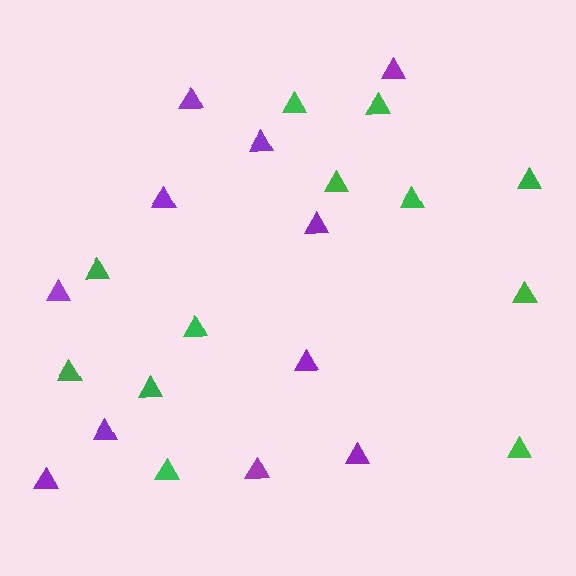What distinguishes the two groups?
There are 2 groups: one group of green triangles (12) and one group of purple triangles (11).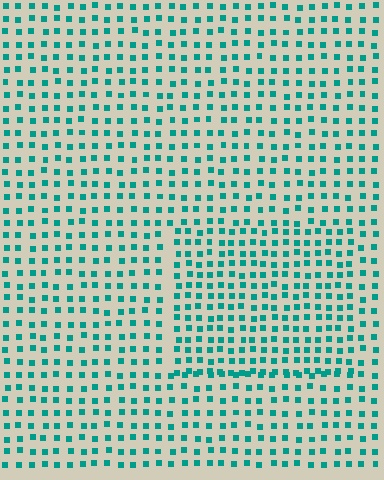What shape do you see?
I see a rectangle.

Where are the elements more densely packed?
The elements are more densely packed inside the rectangle boundary.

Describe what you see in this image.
The image contains small teal elements arranged at two different densities. A rectangle-shaped region is visible where the elements are more densely packed than the surrounding area.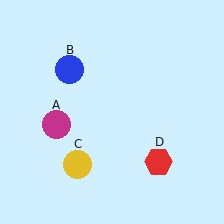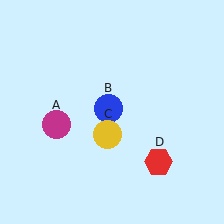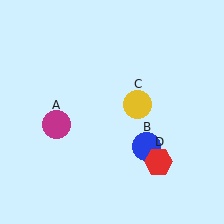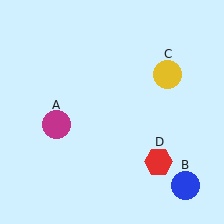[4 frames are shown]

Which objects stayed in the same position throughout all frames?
Magenta circle (object A) and red hexagon (object D) remained stationary.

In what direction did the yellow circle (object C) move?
The yellow circle (object C) moved up and to the right.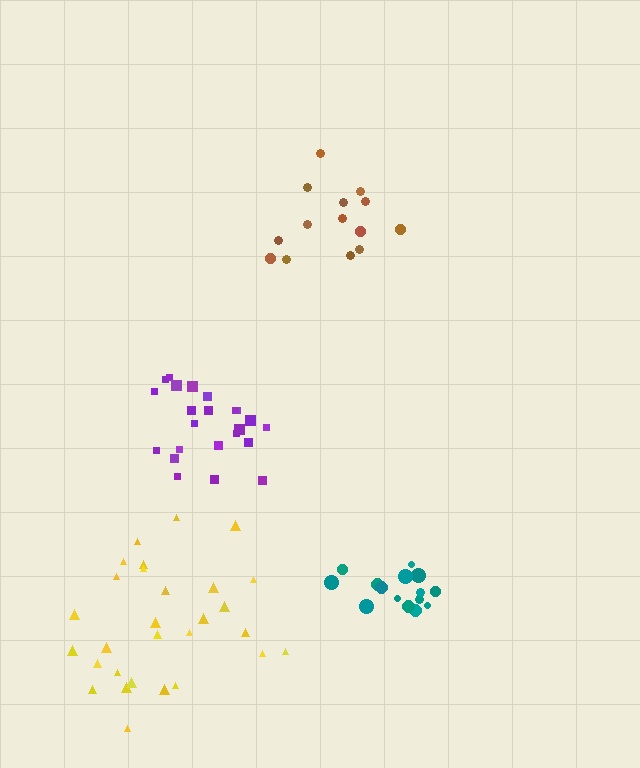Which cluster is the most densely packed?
Teal.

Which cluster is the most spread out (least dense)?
Brown.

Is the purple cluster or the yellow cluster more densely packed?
Purple.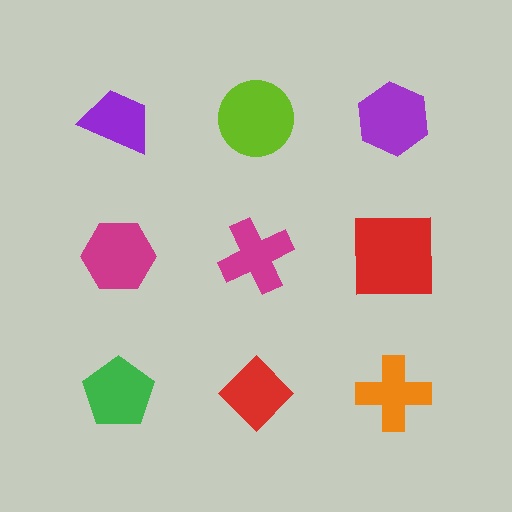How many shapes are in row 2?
3 shapes.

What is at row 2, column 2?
A magenta cross.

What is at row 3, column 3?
An orange cross.